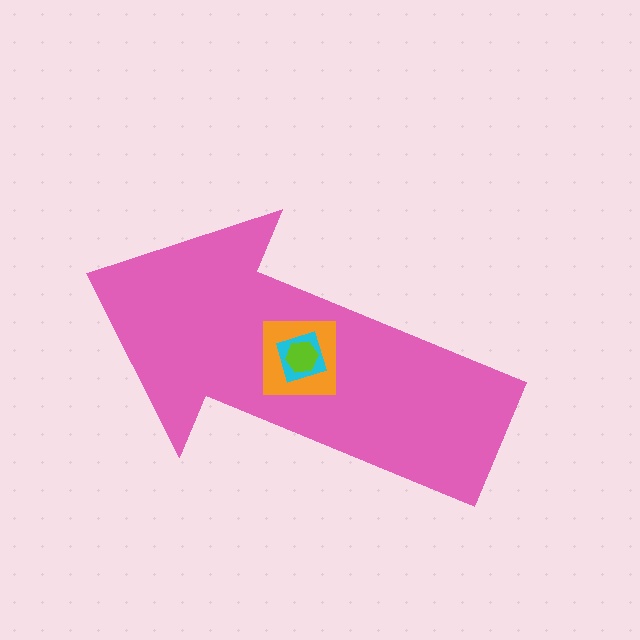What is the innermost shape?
The lime hexagon.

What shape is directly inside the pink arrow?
The orange square.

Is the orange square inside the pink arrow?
Yes.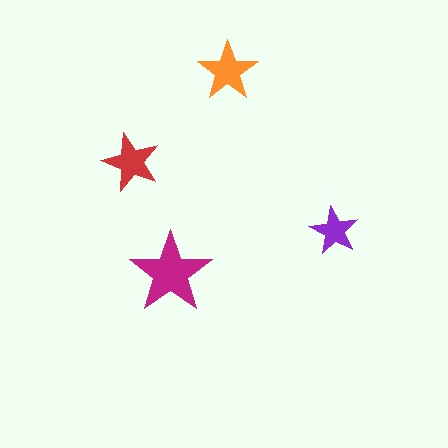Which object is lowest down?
The magenta star is bottommost.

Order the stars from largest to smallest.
the magenta one, the orange one, the red one, the purple one.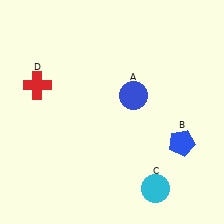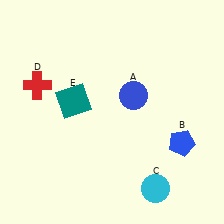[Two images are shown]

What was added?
A teal square (E) was added in Image 2.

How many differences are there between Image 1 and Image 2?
There is 1 difference between the two images.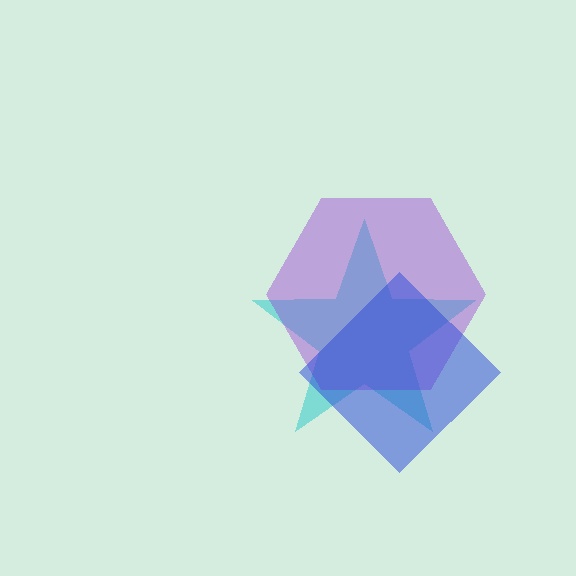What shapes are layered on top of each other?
The layered shapes are: a cyan star, a purple hexagon, a blue diamond.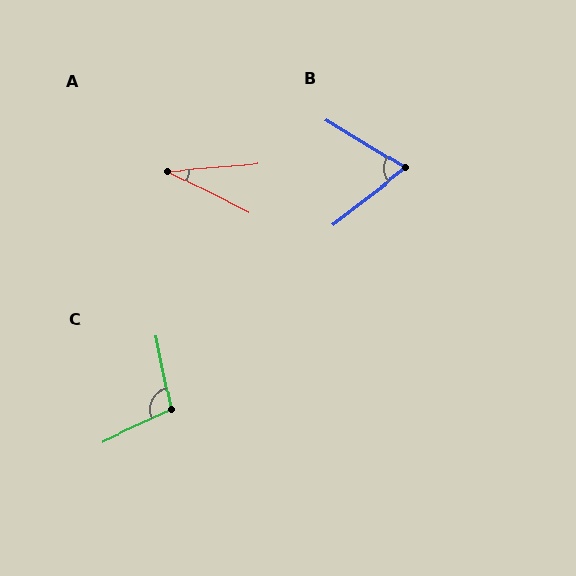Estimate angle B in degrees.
Approximately 69 degrees.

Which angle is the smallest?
A, at approximately 31 degrees.